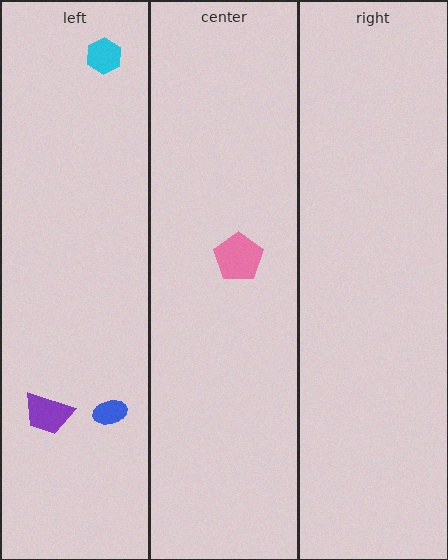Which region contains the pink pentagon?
The center region.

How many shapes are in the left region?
3.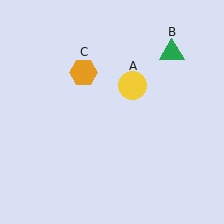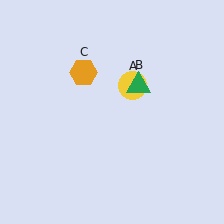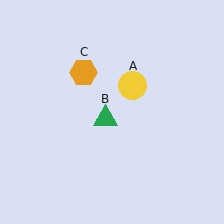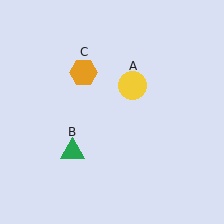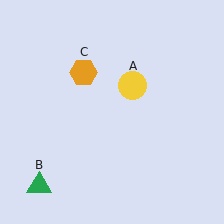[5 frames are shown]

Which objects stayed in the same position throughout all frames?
Yellow circle (object A) and orange hexagon (object C) remained stationary.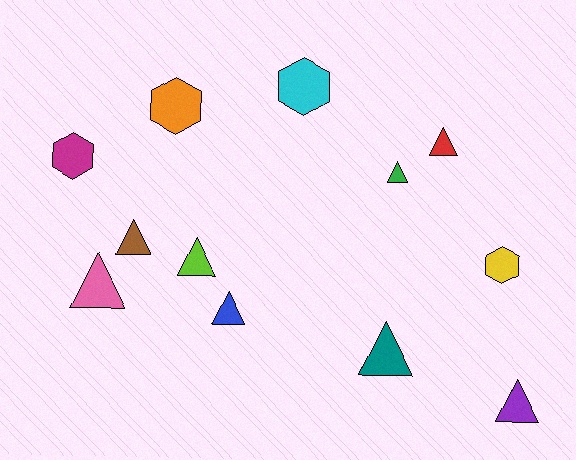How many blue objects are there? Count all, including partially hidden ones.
There is 1 blue object.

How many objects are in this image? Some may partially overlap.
There are 12 objects.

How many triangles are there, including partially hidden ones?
There are 8 triangles.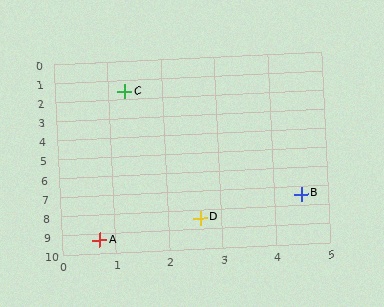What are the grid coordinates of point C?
Point C is at approximately (1.3, 1.6).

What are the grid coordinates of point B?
Point B is at approximately (4.5, 7.4).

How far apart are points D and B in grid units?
Points D and B are about 2.1 grid units apart.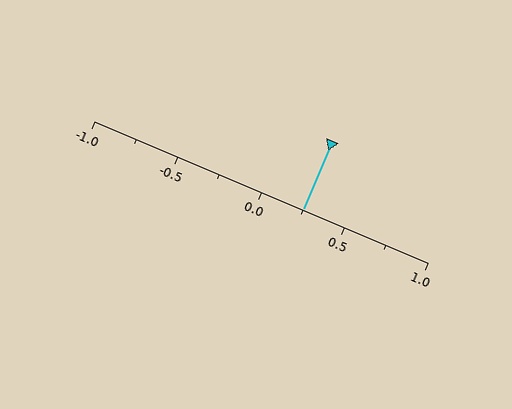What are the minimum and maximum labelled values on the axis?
The axis runs from -1.0 to 1.0.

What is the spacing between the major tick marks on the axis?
The major ticks are spaced 0.5 apart.